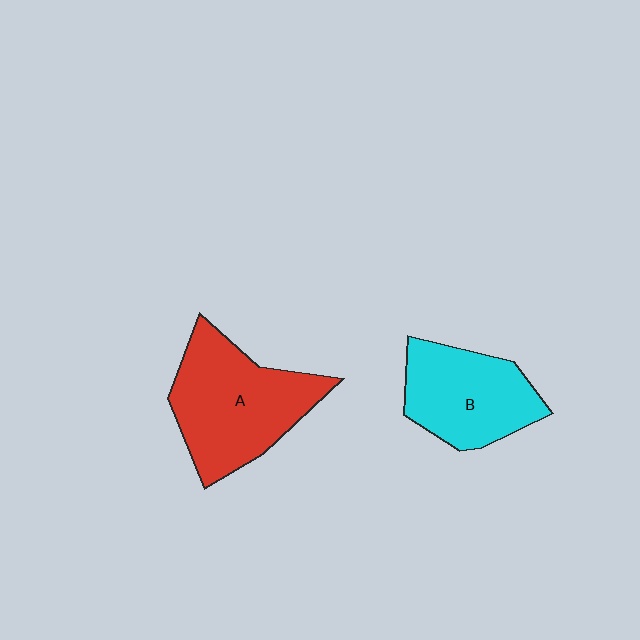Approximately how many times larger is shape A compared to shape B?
Approximately 1.3 times.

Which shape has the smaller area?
Shape B (cyan).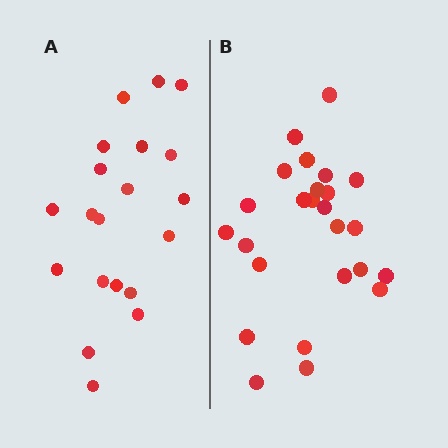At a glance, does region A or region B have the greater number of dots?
Region B (the right region) has more dots.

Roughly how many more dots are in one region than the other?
Region B has about 5 more dots than region A.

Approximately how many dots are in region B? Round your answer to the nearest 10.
About 20 dots. (The exact count is 25, which rounds to 20.)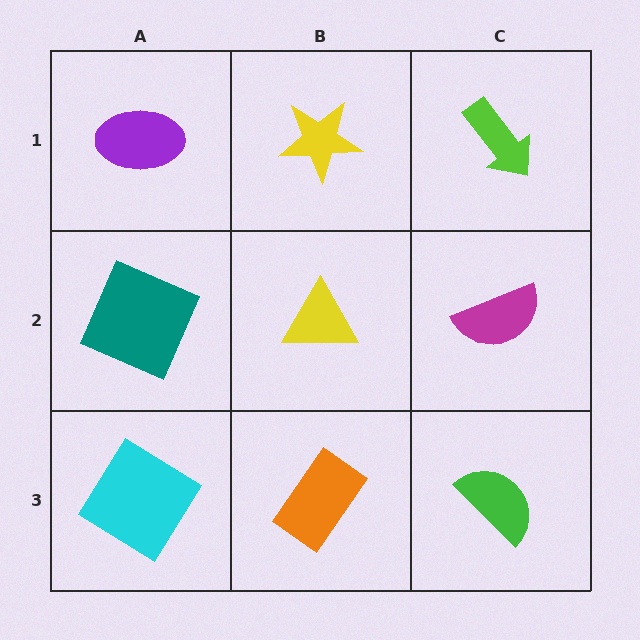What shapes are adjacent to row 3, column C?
A magenta semicircle (row 2, column C), an orange rectangle (row 3, column B).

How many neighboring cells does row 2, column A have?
3.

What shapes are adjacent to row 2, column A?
A purple ellipse (row 1, column A), a cyan diamond (row 3, column A), a yellow triangle (row 2, column B).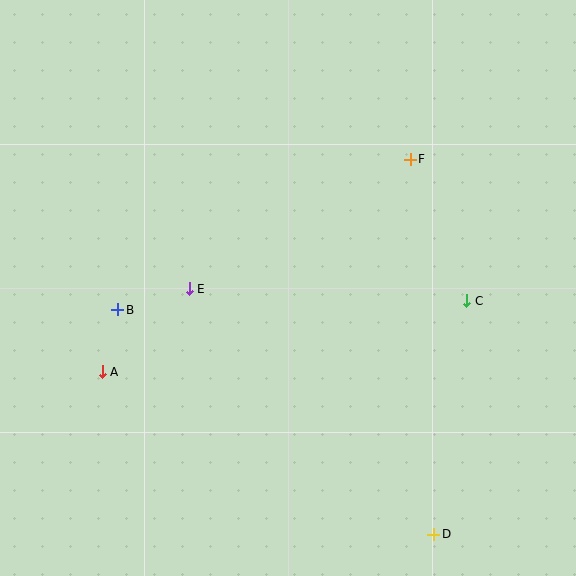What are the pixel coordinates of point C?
Point C is at (467, 301).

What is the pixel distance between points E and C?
The distance between E and C is 277 pixels.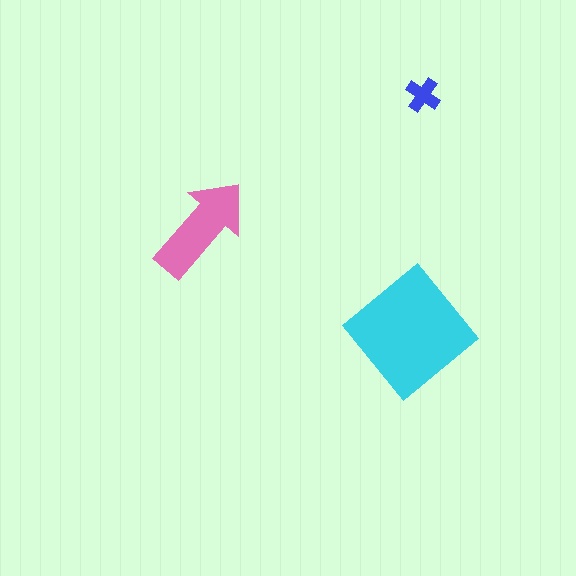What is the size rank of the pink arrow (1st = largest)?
2nd.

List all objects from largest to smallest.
The cyan diamond, the pink arrow, the blue cross.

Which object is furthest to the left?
The pink arrow is leftmost.